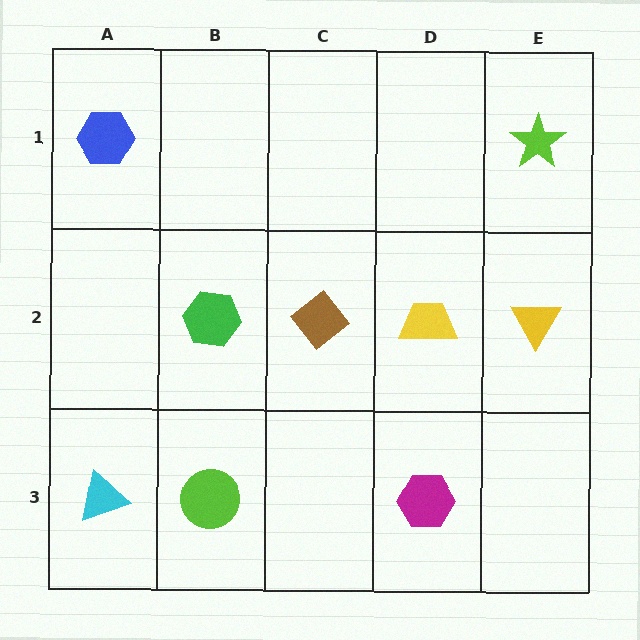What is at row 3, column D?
A magenta hexagon.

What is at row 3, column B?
A lime circle.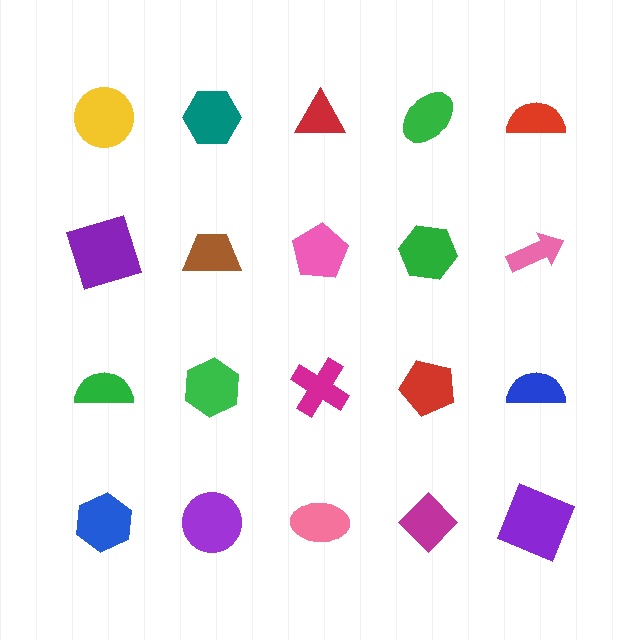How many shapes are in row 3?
5 shapes.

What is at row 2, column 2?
A brown trapezoid.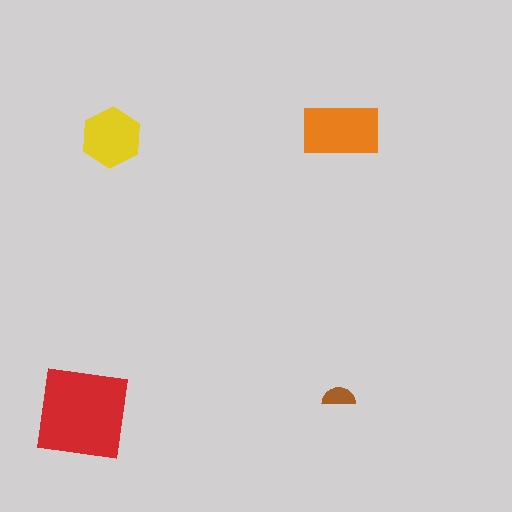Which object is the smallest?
The brown semicircle.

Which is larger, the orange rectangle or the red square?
The red square.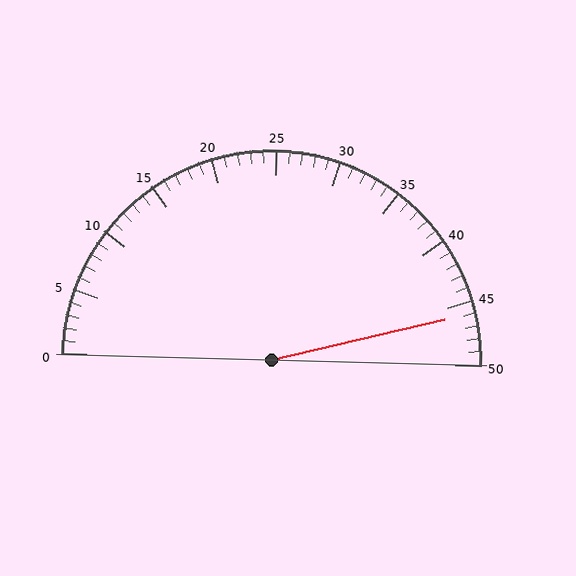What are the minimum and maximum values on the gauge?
The gauge ranges from 0 to 50.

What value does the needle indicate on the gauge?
The needle indicates approximately 46.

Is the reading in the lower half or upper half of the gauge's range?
The reading is in the upper half of the range (0 to 50).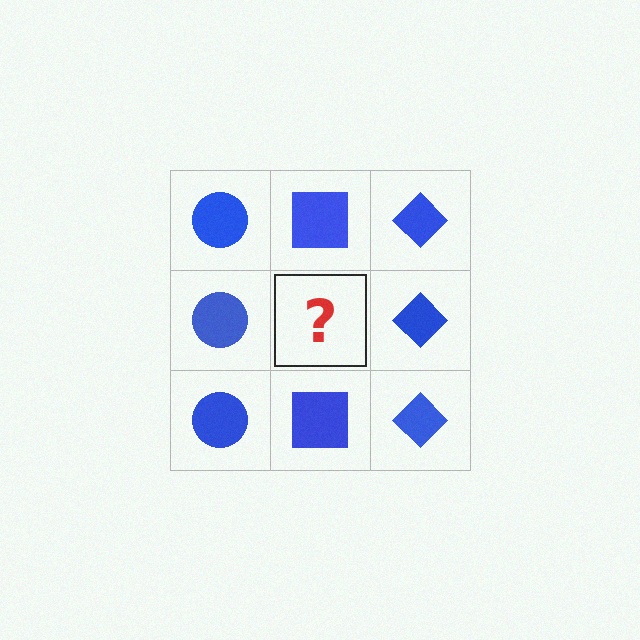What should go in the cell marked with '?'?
The missing cell should contain a blue square.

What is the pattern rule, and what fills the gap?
The rule is that each column has a consistent shape. The gap should be filled with a blue square.